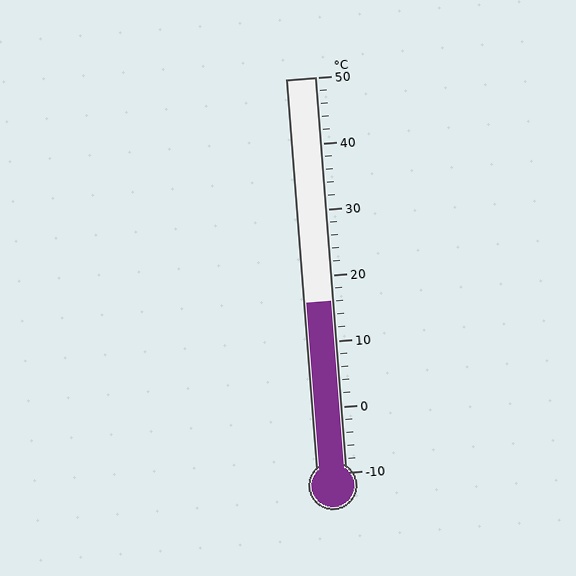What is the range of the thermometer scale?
The thermometer scale ranges from -10°C to 50°C.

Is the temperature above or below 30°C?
The temperature is below 30°C.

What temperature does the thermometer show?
The thermometer shows approximately 16°C.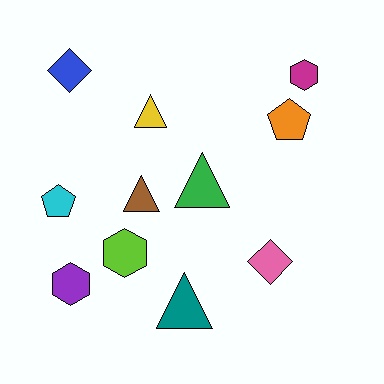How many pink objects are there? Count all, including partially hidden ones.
There is 1 pink object.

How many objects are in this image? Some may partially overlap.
There are 11 objects.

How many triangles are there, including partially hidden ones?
There are 4 triangles.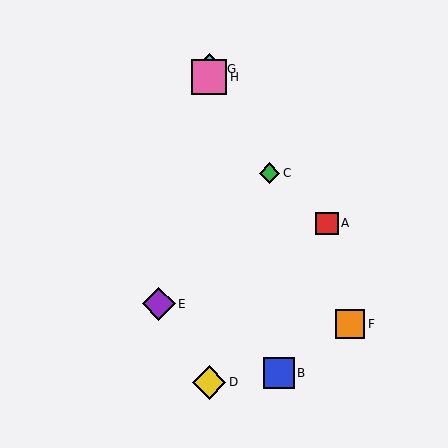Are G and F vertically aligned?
No, G is at x≈209 and F is at x≈350.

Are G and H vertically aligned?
Yes, both are at x≈209.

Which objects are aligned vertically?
Objects D, G, H are aligned vertically.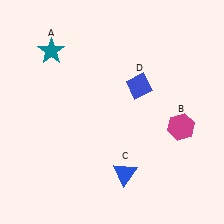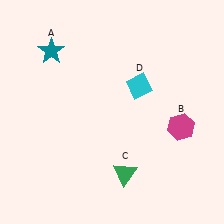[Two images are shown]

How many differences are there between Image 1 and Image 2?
There are 2 differences between the two images.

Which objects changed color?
C changed from blue to green. D changed from blue to cyan.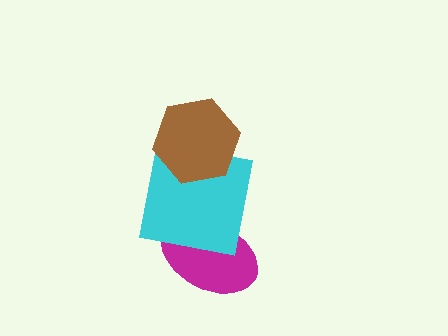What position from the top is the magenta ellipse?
The magenta ellipse is 3rd from the top.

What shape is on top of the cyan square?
The brown hexagon is on top of the cyan square.